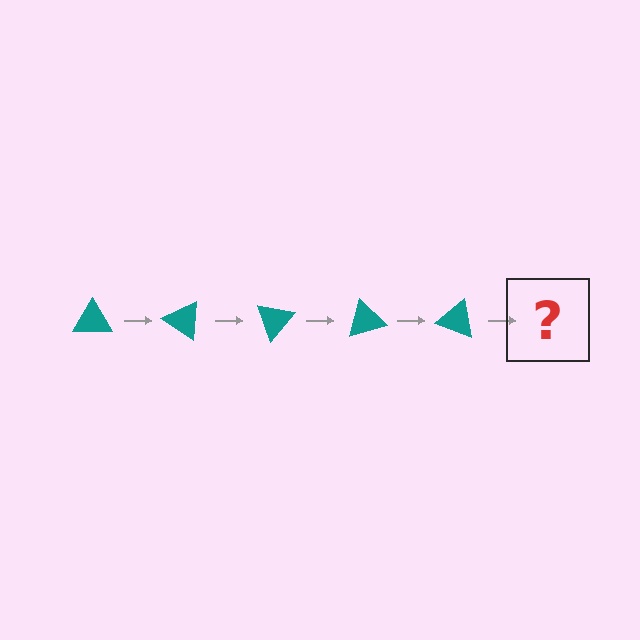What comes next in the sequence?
The next element should be a teal triangle rotated 175 degrees.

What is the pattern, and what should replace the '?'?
The pattern is that the triangle rotates 35 degrees each step. The '?' should be a teal triangle rotated 175 degrees.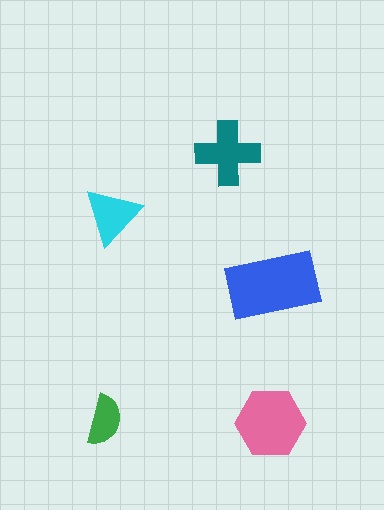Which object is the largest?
The blue rectangle.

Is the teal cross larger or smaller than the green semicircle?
Larger.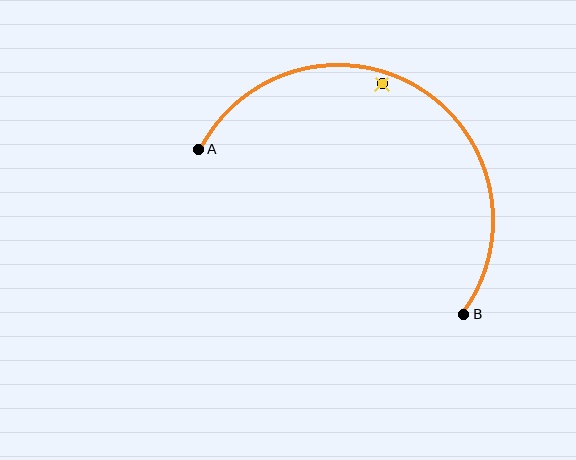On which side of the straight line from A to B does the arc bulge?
The arc bulges above the straight line connecting A and B.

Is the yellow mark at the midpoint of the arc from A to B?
No — the yellow mark does not lie on the arc at all. It sits slightly inside the curve.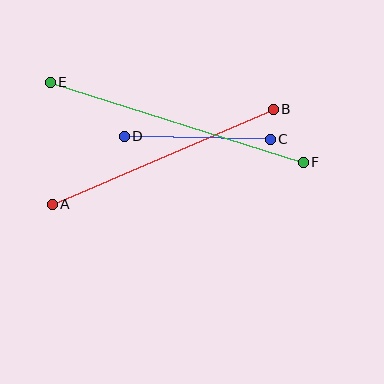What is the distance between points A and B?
The distance is approximately 240 pixels.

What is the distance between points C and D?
The distance is approximately 146 pixels.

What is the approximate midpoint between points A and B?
The midpoint is at approximately (163, 157) pixels.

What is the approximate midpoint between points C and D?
The midpoint is at approximately (197, 138) pixels.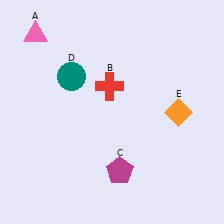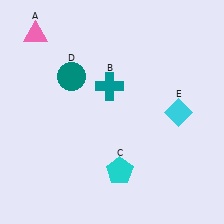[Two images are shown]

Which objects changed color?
B changed from red to teal. C changed from magenta to cyan. E changed from orange to cyan.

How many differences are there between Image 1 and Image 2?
There are 3 differences between the two images.